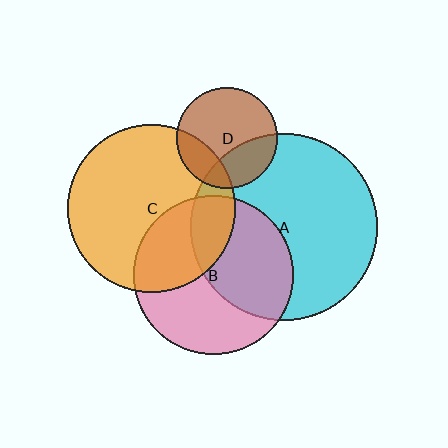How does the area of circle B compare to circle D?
Approximately 2.5 times.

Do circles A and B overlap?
Yes.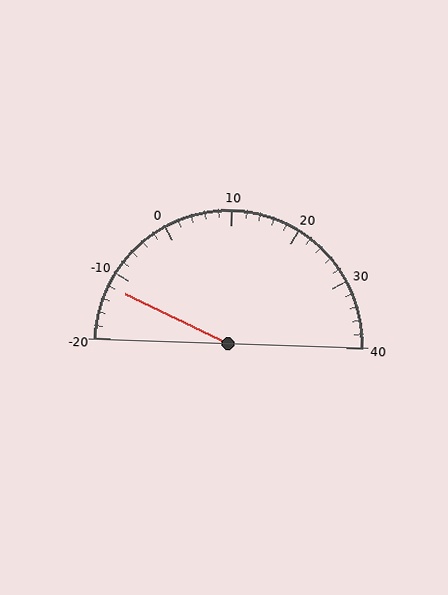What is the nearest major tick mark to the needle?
The nearest major tick mark is -10.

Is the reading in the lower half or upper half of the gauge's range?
The reading is in the lower half of the range (-20 to 40).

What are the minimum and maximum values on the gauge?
The gauge ranges from -20 to 40.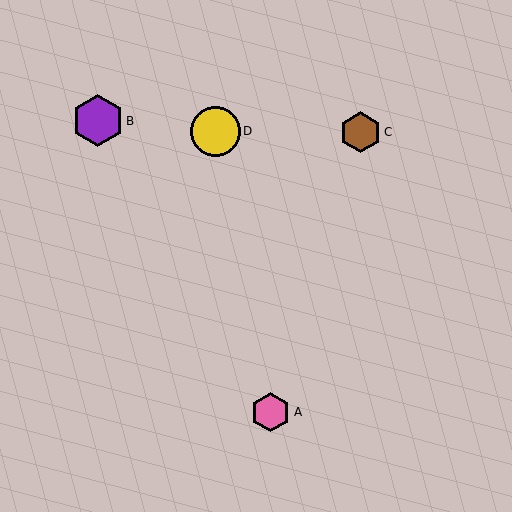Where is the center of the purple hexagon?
The center of the purple hexagon is at (98, 121).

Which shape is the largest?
The purple hexagon (labeled B) is the largest.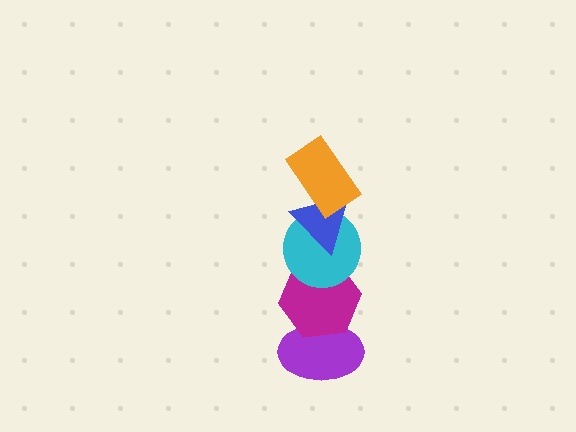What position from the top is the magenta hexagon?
The magenta hexagon is 4th from the top.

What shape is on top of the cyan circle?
The blue triangle is on top of the cyan circle.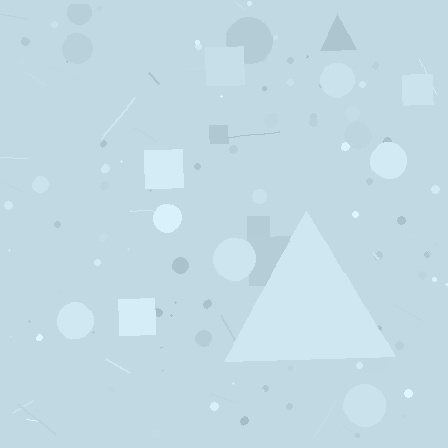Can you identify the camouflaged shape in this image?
The camouflaged shape is a triangle.